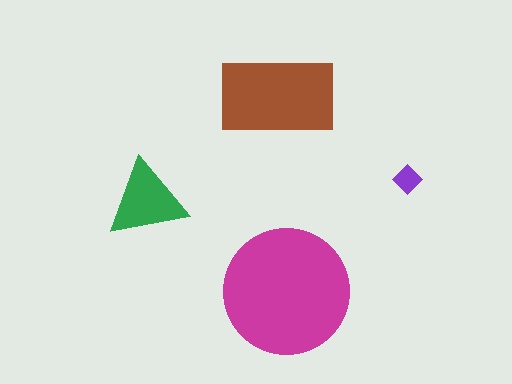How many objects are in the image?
There are 4 objects in the image.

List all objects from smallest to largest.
The purple diamond, the green triangle, the brown rectangle, the magenta circle.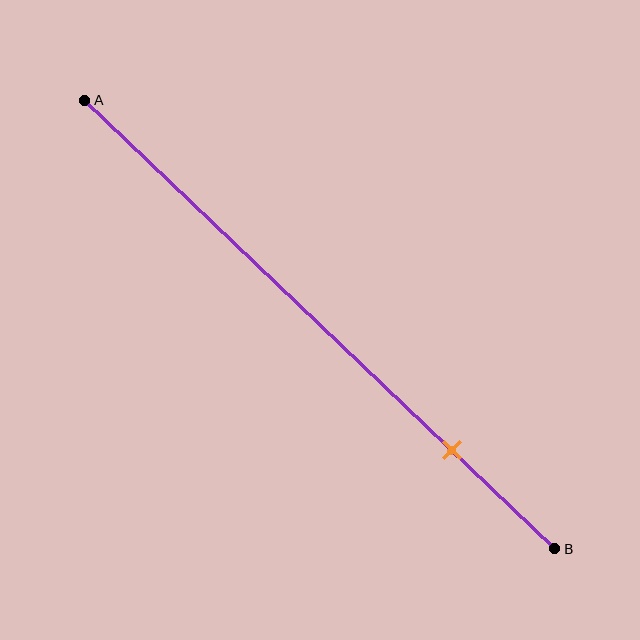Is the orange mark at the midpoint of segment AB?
No, the mark is at about 80% from A, not at the 50% midpoint.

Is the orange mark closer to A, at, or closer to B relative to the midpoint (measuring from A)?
The orange mark is closer to point B than the midpoint of segment AB.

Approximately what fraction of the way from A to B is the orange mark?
The orange mark is approximately 80% of the way from A to B.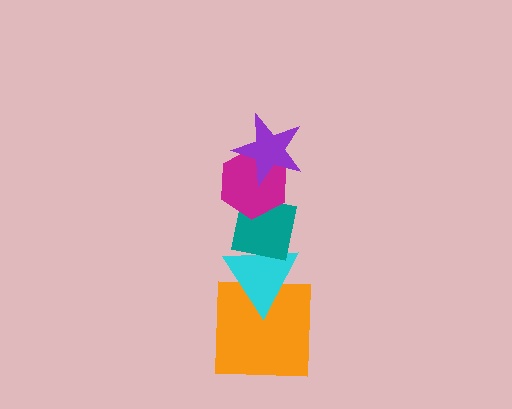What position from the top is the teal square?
The teal square is 3rd from the top.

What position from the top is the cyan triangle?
The cyan triangle is 4th from the top.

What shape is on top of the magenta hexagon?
The purple star is on top of the magenta hexagon.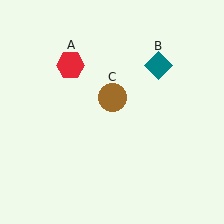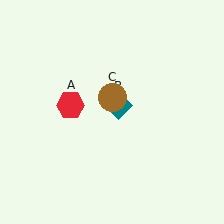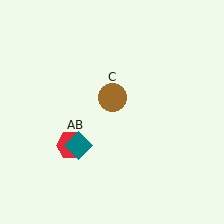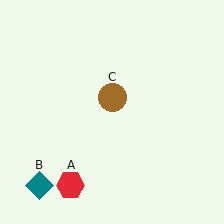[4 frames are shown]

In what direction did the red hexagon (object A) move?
The red hexagon (object A) moved down.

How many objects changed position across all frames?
2 objects changed position: red hexagon (object A), teal diamond (object B).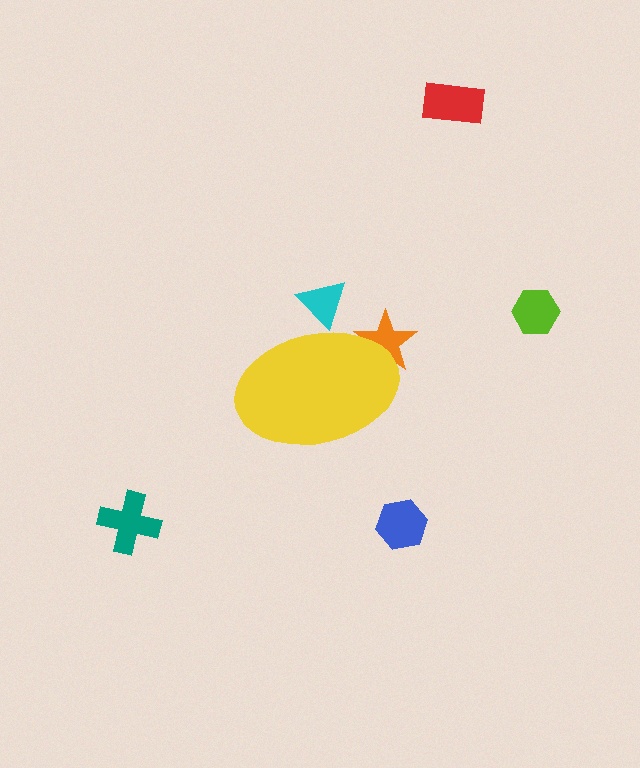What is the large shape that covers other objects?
A yellow ellipse.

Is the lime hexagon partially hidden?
No, the lime hexagon is fully visible.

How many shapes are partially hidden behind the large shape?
2 shapes are partially hidden.